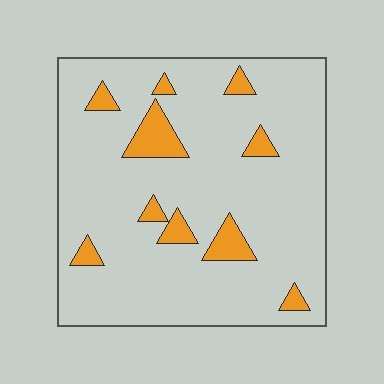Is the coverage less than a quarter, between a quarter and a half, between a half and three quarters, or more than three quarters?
Less than a quarter.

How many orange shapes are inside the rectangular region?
10.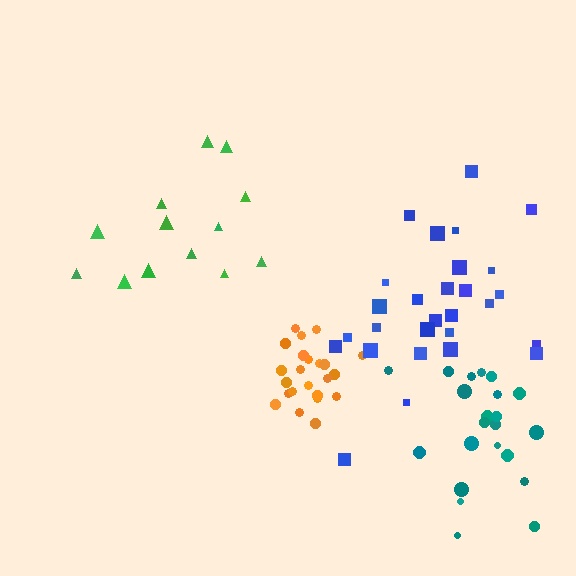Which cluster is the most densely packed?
Orange.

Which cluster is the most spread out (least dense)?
Green.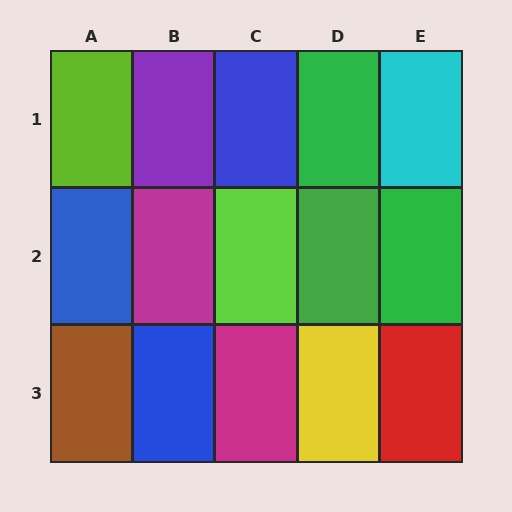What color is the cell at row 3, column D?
Yellow.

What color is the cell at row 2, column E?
Green.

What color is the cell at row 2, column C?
Lime.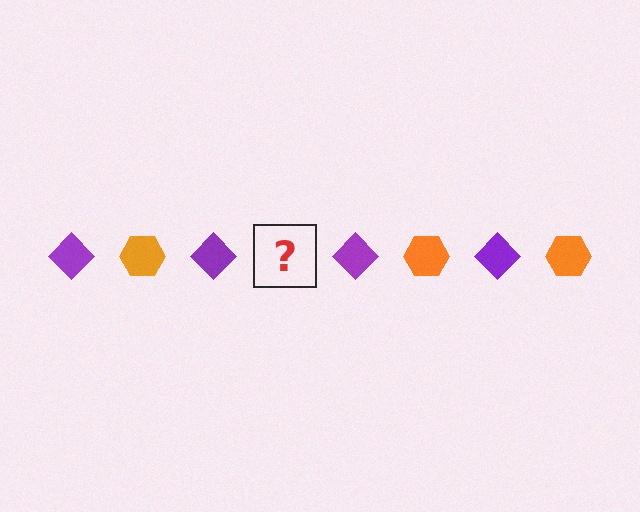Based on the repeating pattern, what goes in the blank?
The blank should be an orange hexagon.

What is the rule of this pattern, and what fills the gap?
The rule is that the pattern alternates between purple diamond and orange hexagon. The gap should be filled with an orange hexagon.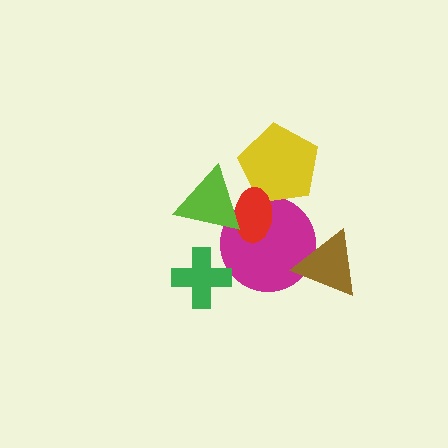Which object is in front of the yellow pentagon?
The red ellipse is in front of the yellow pentagon.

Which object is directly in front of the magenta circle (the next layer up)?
The brown triangle is directly in front of the magenta circle.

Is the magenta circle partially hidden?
Yes, it is partially covered by another shape.